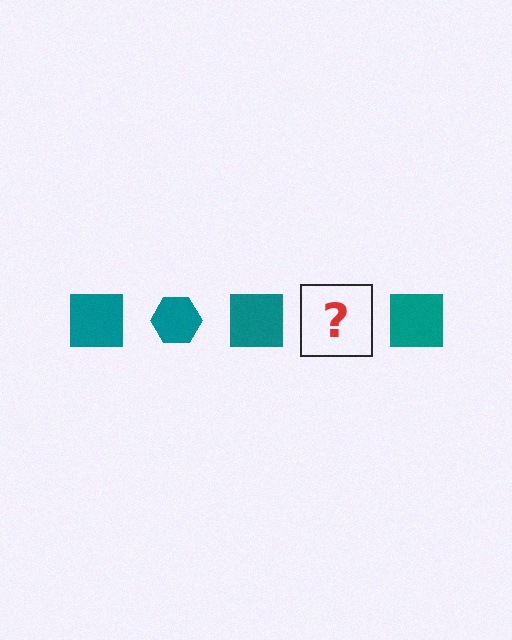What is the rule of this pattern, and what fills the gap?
The rule is that the pattern cycles through square, hexagon shapes in teal. The gap should be filled with a teal hexagon.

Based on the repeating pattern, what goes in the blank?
The blank should be a teal hexagon.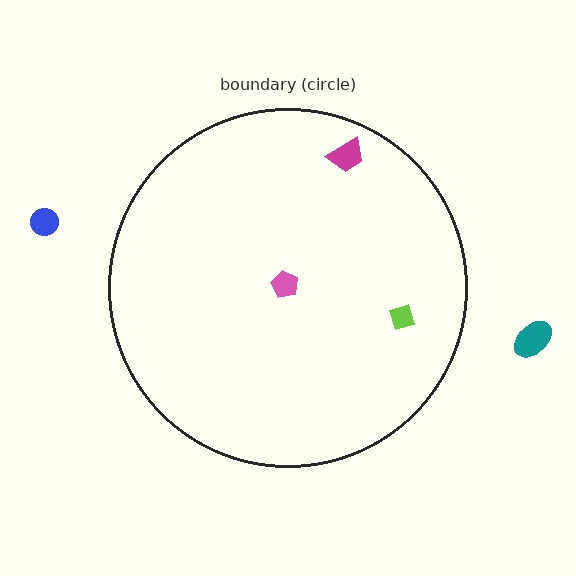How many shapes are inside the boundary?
3 inside, 2 outside.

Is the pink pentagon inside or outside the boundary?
Inside.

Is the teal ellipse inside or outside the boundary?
Outside.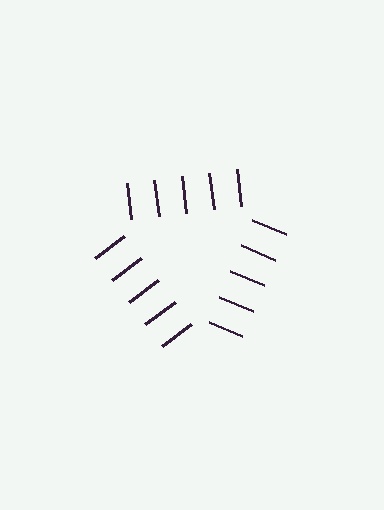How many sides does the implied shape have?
3 sides — the line-ends trace a triangle.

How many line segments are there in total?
15 — 5 along each of the 3 edges.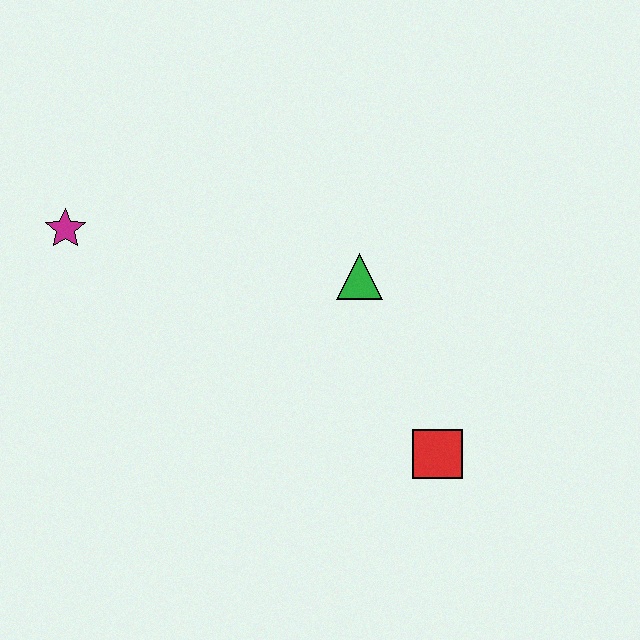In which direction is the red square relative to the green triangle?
The red square is below the green triangle.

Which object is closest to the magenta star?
The green triangle is closest to the magenta star.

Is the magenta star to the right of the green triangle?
No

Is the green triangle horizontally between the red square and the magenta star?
Yes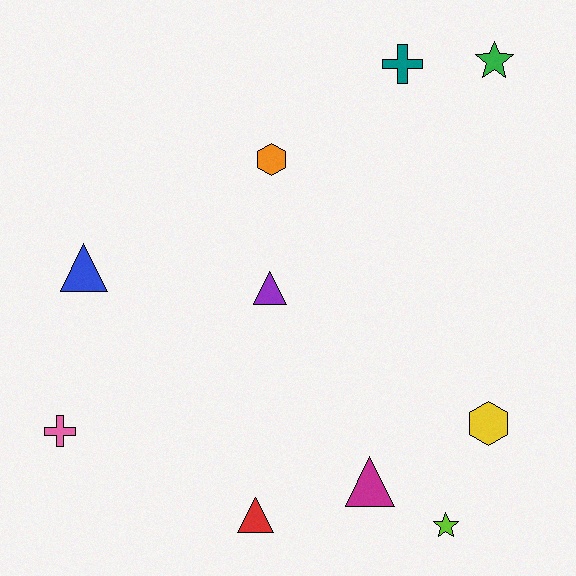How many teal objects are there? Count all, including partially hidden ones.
There is 1 teal object.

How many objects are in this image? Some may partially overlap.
There are 10 objects.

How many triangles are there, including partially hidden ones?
There are 4 triangles.